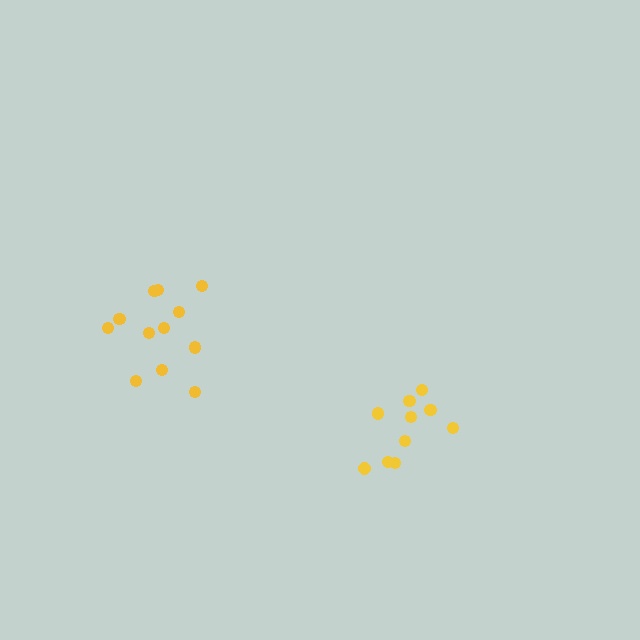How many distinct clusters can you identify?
There are 2 distinct clusters.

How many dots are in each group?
Group 1: 10 dots, Group 2: 12 dots (22 total).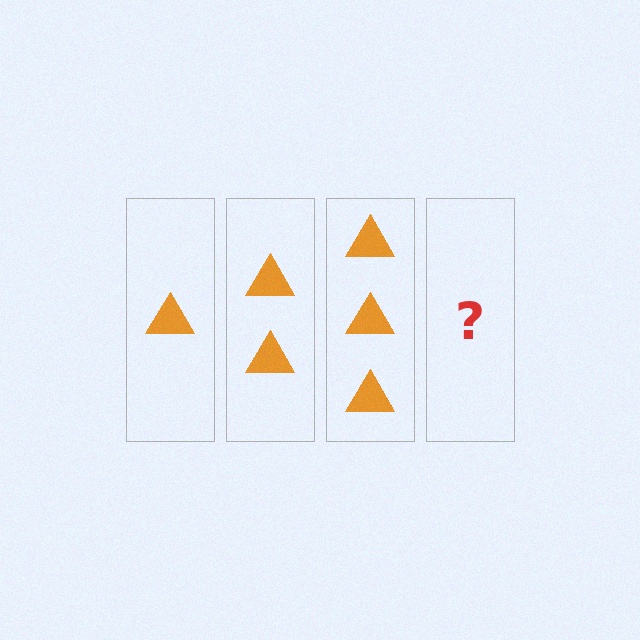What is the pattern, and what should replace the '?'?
The pattern is that each step adds one more triangle. The '?' should be 4 triangles.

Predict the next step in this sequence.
The next step is 4 triangles.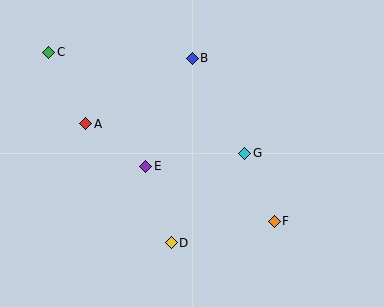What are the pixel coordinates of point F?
Point F is at (274, 221).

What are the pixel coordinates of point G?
Point G is at (245, 153).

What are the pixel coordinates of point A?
Point A is at (86, 124).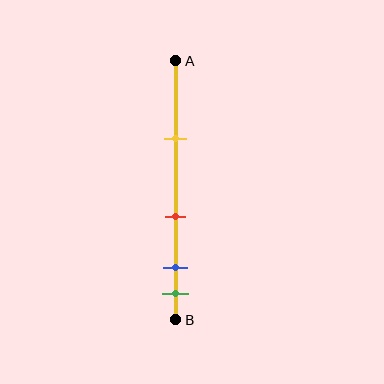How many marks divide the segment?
There are 4 marks dividing the segment.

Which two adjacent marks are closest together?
The blue and green marks are the closest adjacent pair.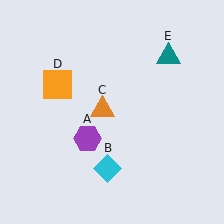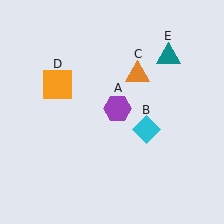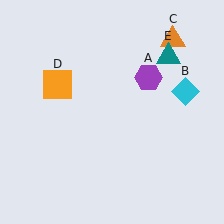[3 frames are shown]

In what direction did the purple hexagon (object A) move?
The purple hexagon (object A) moved up and to the right.